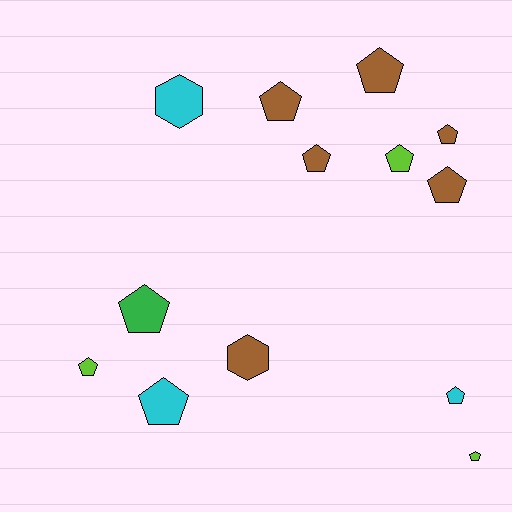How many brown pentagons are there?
There are 5 brown pentagons.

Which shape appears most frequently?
Pentagon, with 11 objects.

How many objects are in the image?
There are 13 objects.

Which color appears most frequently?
Brown, with 6 objects.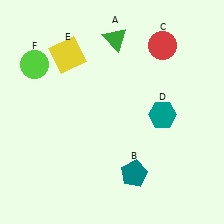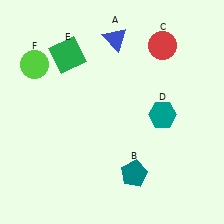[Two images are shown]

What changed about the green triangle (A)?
In Image 1, A is green. In Image 2, it changed to blue.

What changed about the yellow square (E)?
In Image 1, E is yellow. In Image 2, it changed to green.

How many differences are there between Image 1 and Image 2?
There are 2 differences between the two images.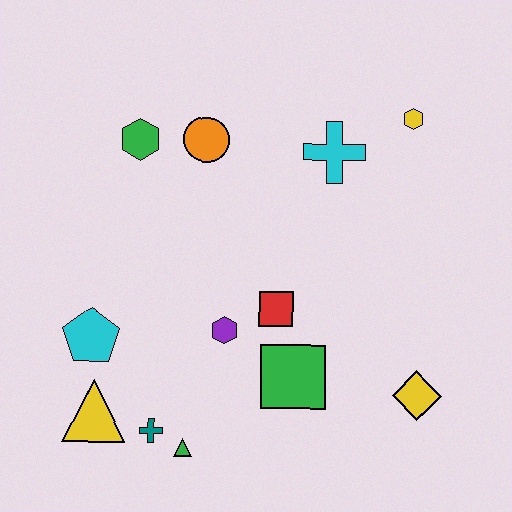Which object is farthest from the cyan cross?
The yellow triangle is farthest from the cyan cross.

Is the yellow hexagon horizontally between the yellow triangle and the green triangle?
No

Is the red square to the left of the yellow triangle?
No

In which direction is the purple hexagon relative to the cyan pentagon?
The purple hexagon is to the right of the cyan pentagon.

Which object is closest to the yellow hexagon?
The cyan cross is closest to the yellow hexagon.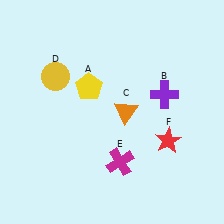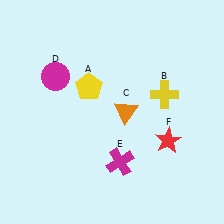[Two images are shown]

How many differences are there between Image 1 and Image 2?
There are 2 differences between the two images.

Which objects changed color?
B changed from purple to yellow. D changed from yellow to magenta.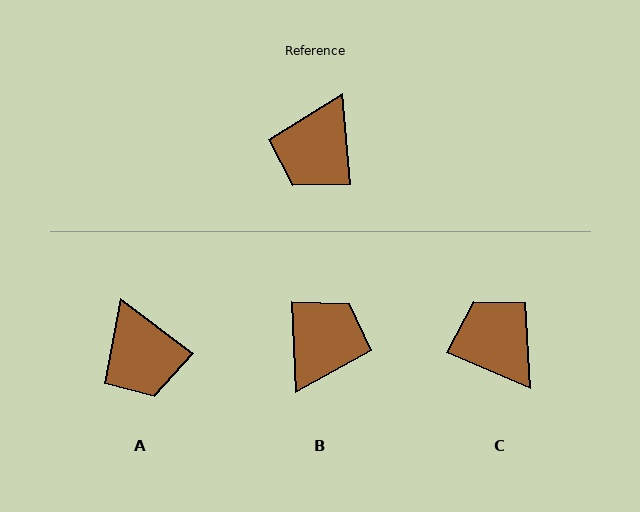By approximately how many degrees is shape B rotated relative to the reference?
Approximately 177 degrees counter-clockwise.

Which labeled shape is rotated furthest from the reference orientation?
B, about 177 degrees away.